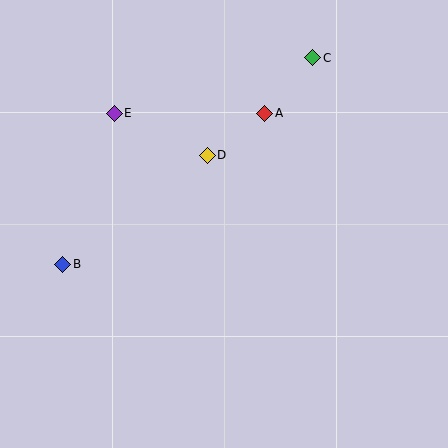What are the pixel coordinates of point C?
Point C is at (313, 58).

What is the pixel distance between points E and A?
The distance between E and A is 150 pixels.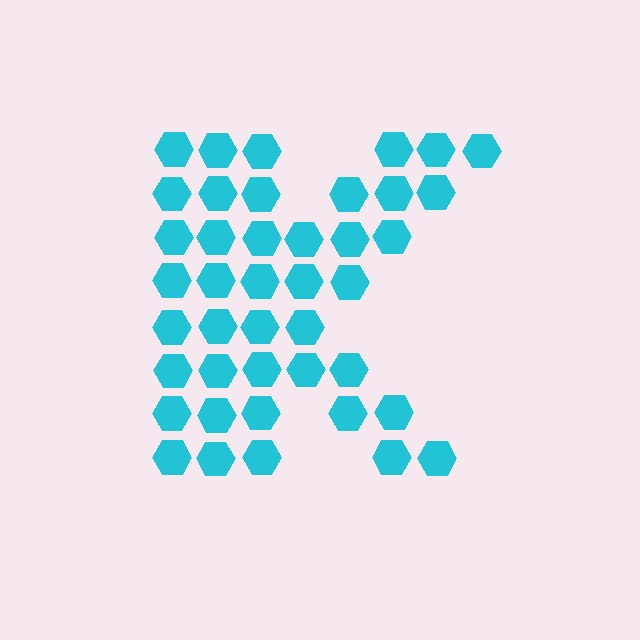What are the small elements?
The small elements are hexagons.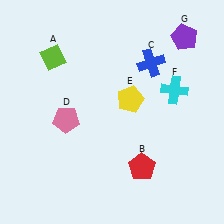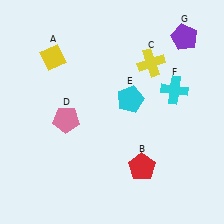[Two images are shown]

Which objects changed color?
A changed from lime to yellow. C changed from blue to yellow. E changed from yellow to cyan.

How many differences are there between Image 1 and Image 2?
There are 3 differences between the two images.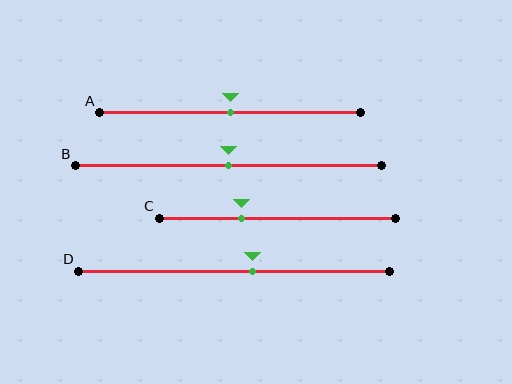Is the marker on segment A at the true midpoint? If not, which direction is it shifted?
Yes, the marker on segment A is at the true midpoint.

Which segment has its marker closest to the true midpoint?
Segment A has its marker closest to the true midpoint.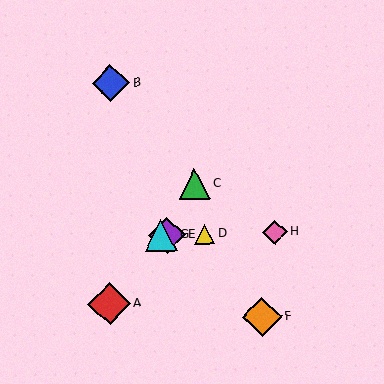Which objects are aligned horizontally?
Objects D, E, G, H are aligned horizontally.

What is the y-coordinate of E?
Object E is at y≈235.